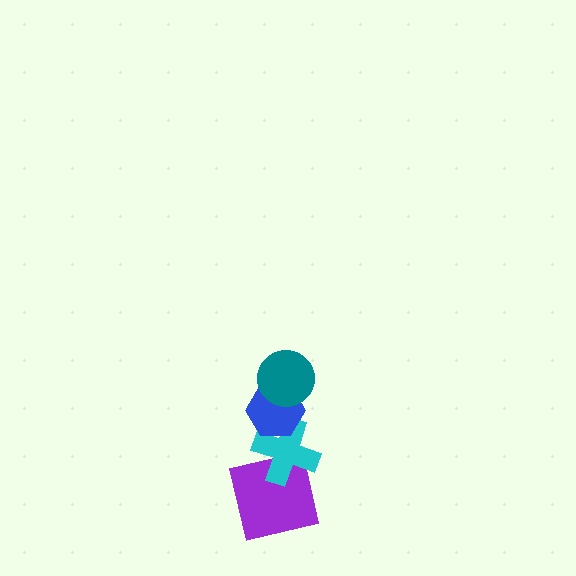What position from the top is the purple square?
The purple square is 4th from the top.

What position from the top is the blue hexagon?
The blue hexagon is 2nd from the top.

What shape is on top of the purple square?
The cyan cross is on top of the purple square.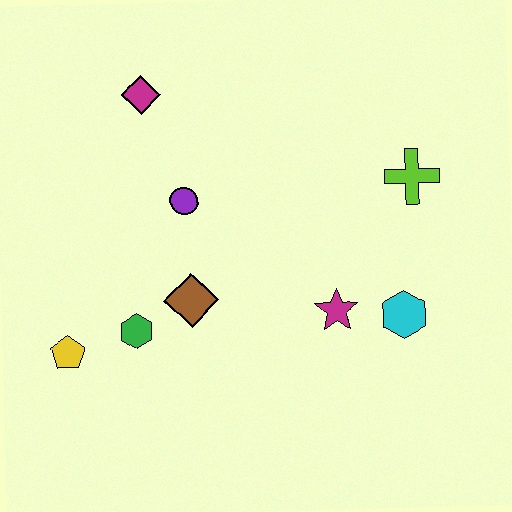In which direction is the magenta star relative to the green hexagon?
The magenta star is to the right of the green hexagon.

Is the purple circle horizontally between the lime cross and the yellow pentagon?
Yes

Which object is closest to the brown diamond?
The green hexagon is closest to the brown diamond.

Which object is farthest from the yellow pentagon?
The lime cross is farthest from the yellow pentagon.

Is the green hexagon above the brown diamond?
No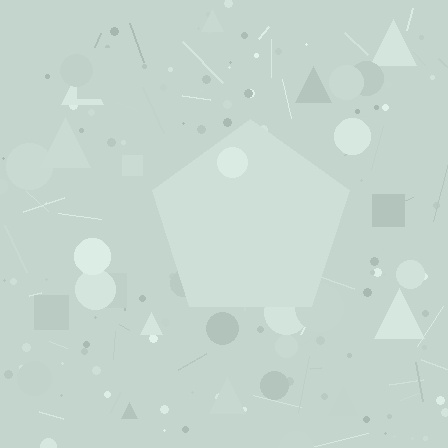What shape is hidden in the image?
A pentagon is hidden in the image.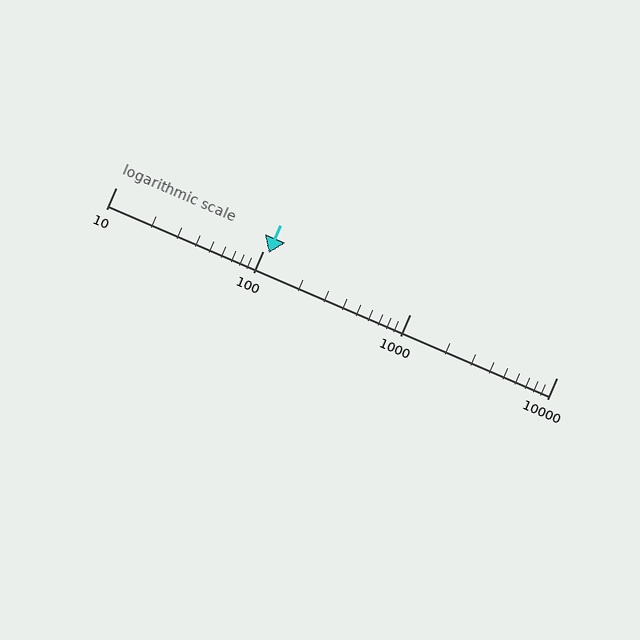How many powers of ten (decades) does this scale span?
The scale spans 3 decades, from 10 to 10000.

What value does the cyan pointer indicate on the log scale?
The pointer indicates approximately 110.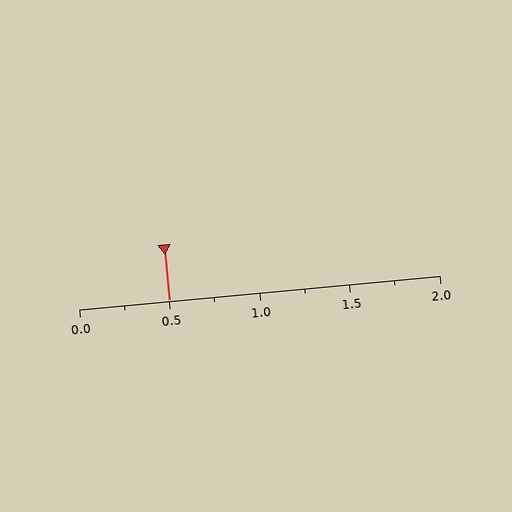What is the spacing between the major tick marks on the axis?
The major ticks are spaced 0.5 apart.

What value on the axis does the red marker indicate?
The marker indicates approximately 0.5.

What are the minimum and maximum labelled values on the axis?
The axis runs from 0.0 to 2.0.